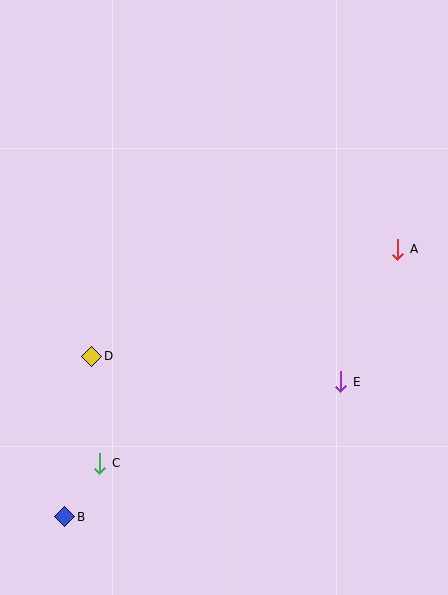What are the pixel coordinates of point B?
Point B is at (65, 517).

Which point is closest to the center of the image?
Point E at (341, 382) is closest to the center.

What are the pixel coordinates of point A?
Point A is at (398, 249).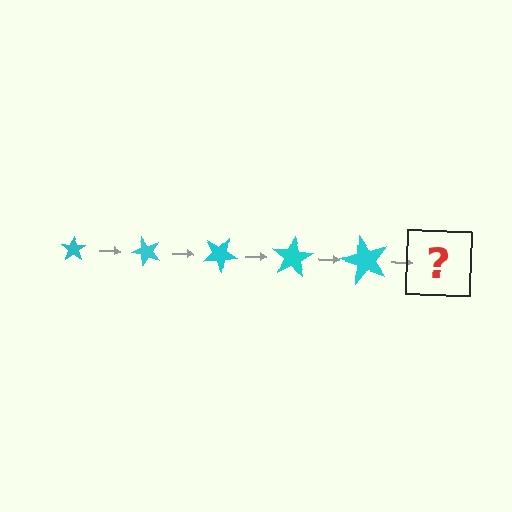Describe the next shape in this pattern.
It should be a star, larger than the previous one and rotated 250 degrees from the start.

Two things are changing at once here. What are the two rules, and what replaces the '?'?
The two rules are that the star grows larger each step and it rotates 50 degrees each step. The '?' should be a star, larger than the previous one and rotated 250 degrees from the start.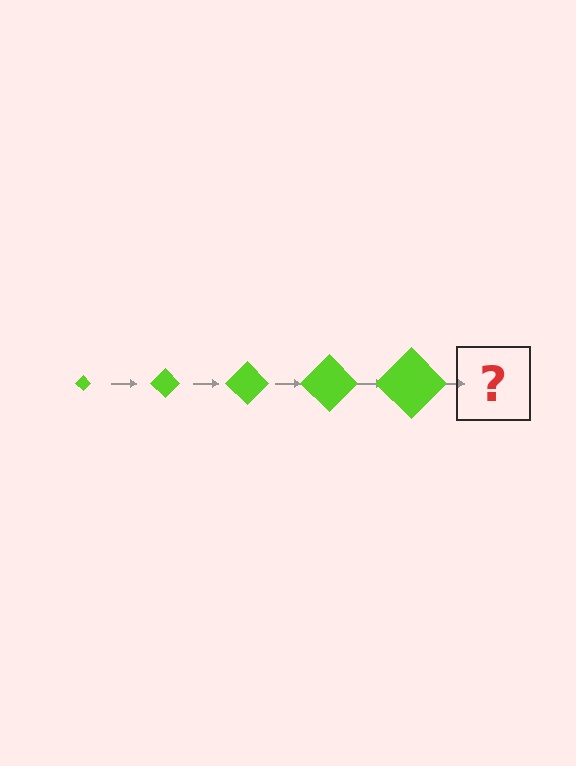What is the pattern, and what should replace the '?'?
The pattern is that the diamond gets progressively larger each step. The '?' should be a lime diamond, larger than the previous one.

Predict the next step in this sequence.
The next step is a lime diamond, larger than the previous one.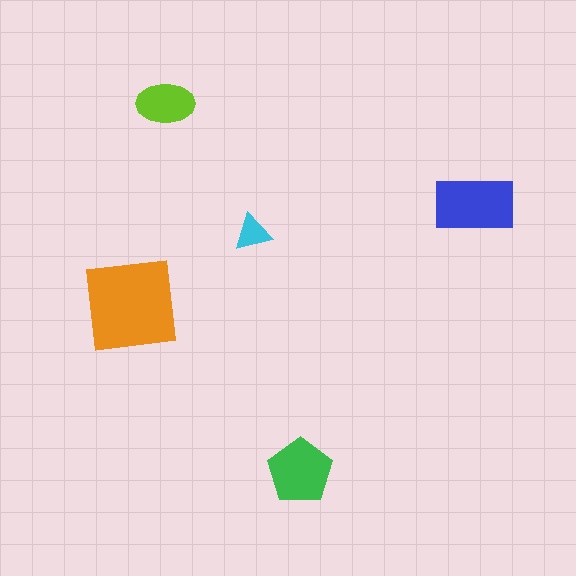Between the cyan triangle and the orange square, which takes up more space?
The orange square.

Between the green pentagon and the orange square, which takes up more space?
The orange square.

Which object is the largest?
The orange square.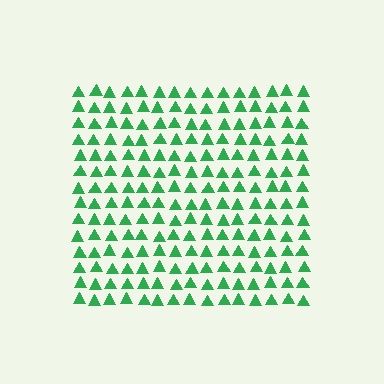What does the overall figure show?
The overall figure shows a square.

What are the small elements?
The small elements are triangles.